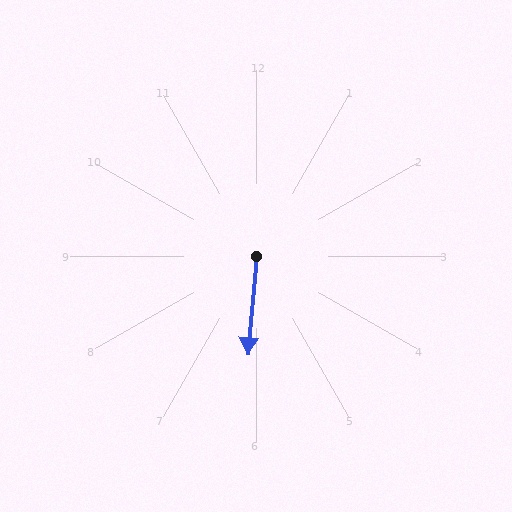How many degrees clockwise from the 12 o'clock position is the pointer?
Approximately 185 degrees.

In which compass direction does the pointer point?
South.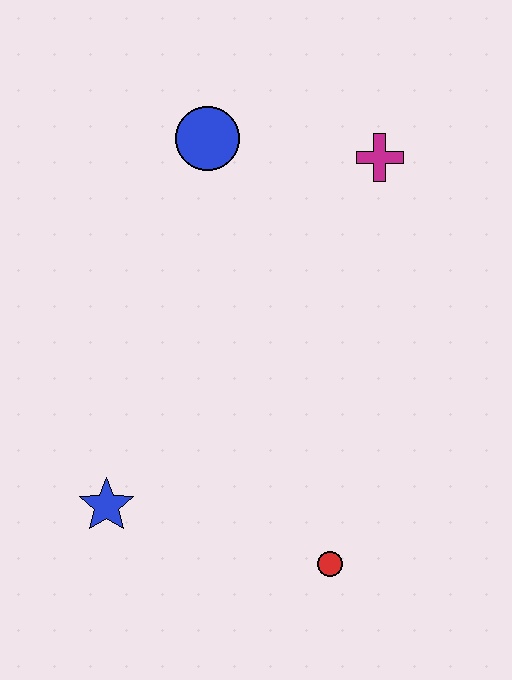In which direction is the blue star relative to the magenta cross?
The blue star is below the magenta cross.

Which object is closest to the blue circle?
The magenta cross is closest to the blue circle.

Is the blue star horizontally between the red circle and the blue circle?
No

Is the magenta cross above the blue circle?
No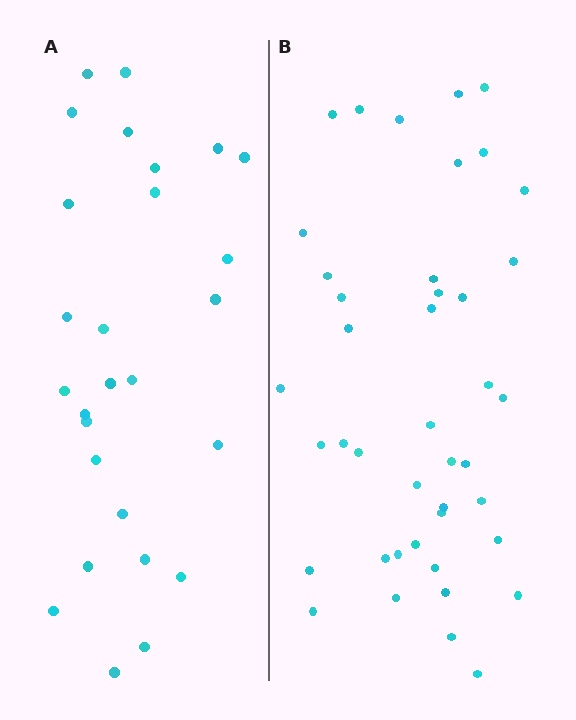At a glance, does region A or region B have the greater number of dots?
Region B (the right region) has more dots.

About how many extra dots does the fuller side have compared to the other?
Region B has approximately 15 more dots than region A.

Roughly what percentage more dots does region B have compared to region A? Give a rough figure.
About 55% more.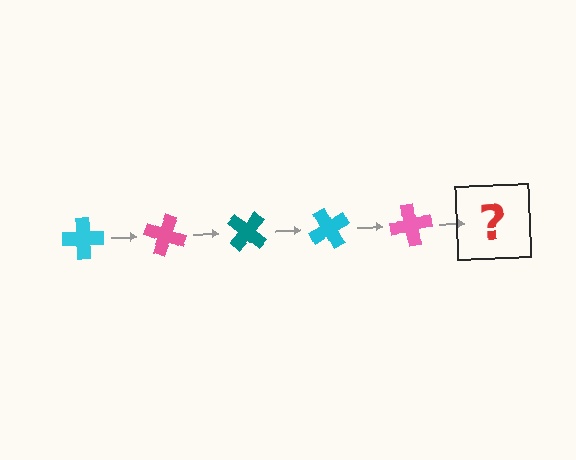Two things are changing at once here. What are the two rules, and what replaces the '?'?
The two rules are that it rotates 20 degrees each step and the color cycles through cyan, pink, and teal. The '?' should be a teal cross, rotated 100 degrees from the start.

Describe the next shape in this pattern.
It should be a teal cross, rotated 100 degrees from the start.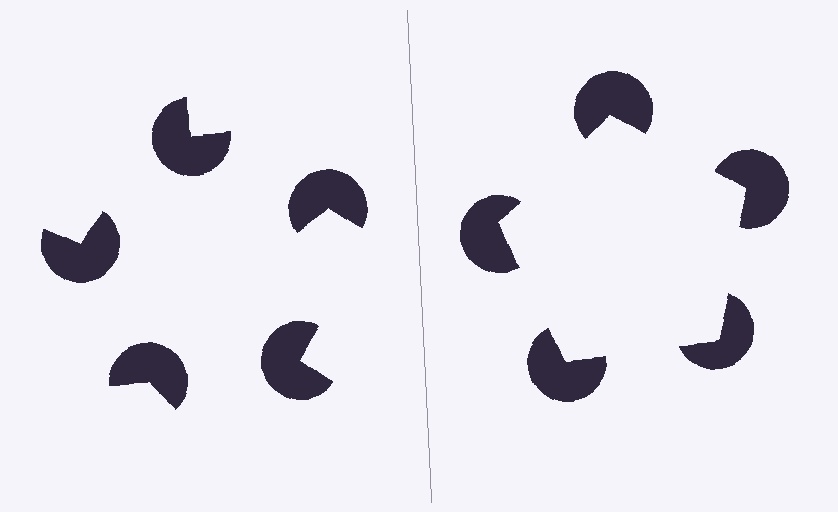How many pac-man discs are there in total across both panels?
10 — 5 on each side.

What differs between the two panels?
The pac-man discs are positioned identically on both sides; only the wedge orientations differ. On the right they align to a pentagon; on the left they are misaligned.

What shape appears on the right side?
An illusory pentagon.